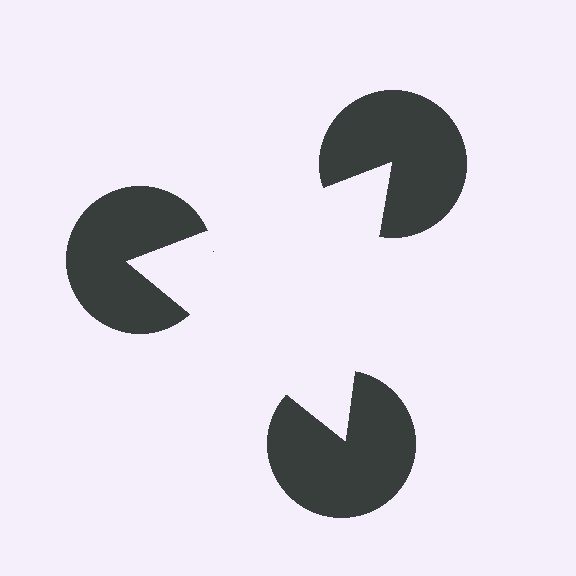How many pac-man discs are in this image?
There are 3 — one at each vertex of the illusory triangle.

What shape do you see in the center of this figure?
An illusory triangle — its edges are inferred from the aligned wedge cuts in the pac-man discs, not physically drawn.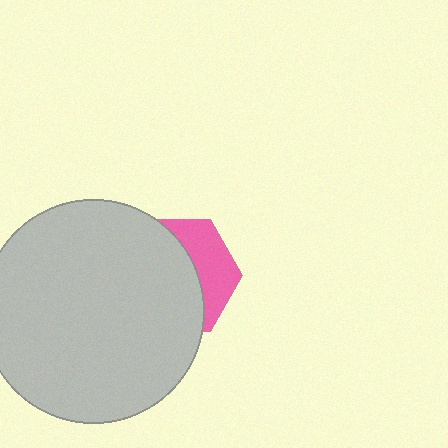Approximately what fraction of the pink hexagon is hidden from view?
Roughly 66% of the pink hexagon is hidden behind the light gray circle.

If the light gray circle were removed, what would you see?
You would see the complete pink hexagon.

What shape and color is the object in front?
The object in front is a light gray circle.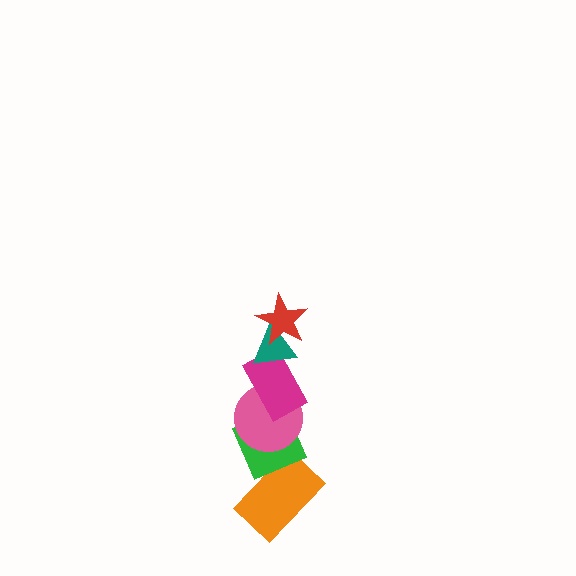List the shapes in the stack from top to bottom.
From top to bottom: the red star, the teal triangle, the magenta rectangle, the pink circle, the green diamond, the orange rectangle.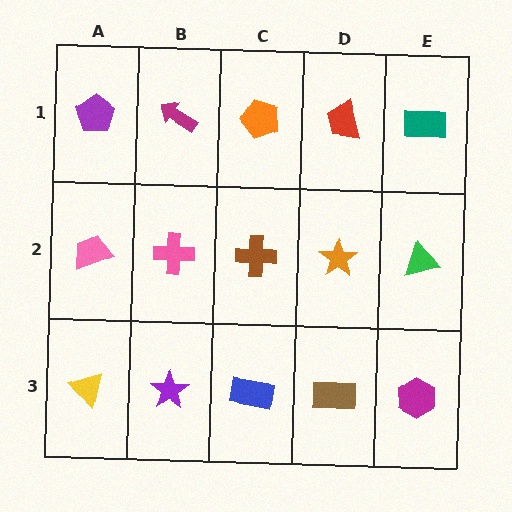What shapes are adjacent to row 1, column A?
A pink trapezoid (row 2, column A), a magenta arrow (row 1, column B).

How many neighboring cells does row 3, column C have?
3.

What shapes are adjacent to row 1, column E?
A green triangle (row 2, column E), a red trapezoid (row 1, column D).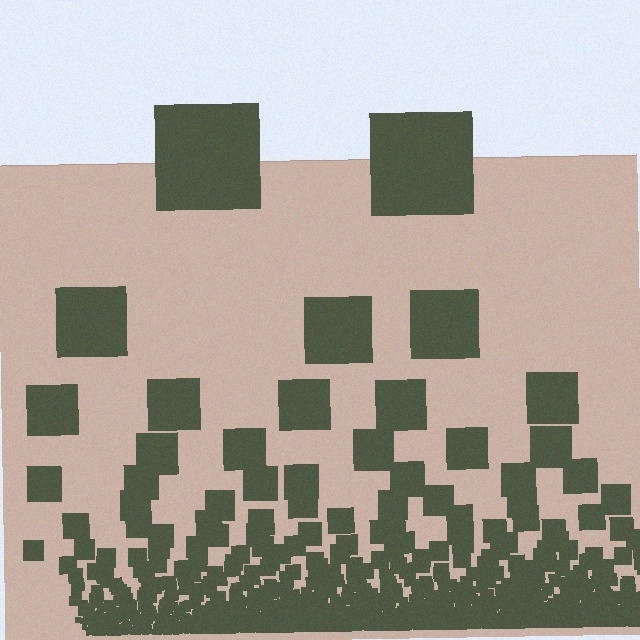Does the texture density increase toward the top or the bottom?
Density increases toward the bottom.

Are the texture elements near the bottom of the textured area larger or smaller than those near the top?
Smaller. The gradient is inverted — elements near the bottom are smaller and denser.